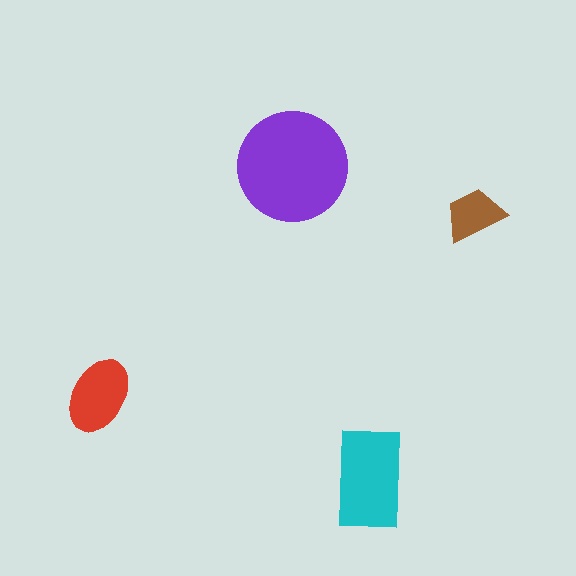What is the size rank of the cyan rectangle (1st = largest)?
2nd.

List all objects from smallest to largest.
The brown trapezoid, the red ellipse, the cyan rectangle, the purple circle.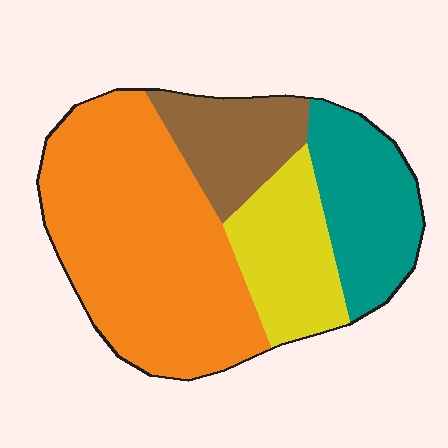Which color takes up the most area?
Orange, at roughly 50%.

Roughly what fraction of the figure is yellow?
Yellow covers roughly 15% of the figure.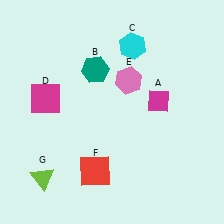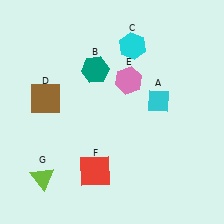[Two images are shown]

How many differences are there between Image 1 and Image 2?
There are 2 differences between the two images.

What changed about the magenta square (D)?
In Image 1, D is magenta. In Image 2, it changed to brown.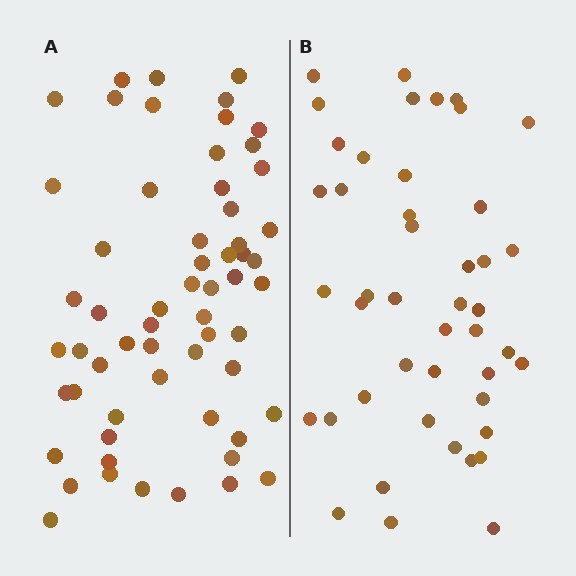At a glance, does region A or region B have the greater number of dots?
Region A (the left region) has more dots.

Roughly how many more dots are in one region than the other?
Region A has approximately 15 more dots than region B.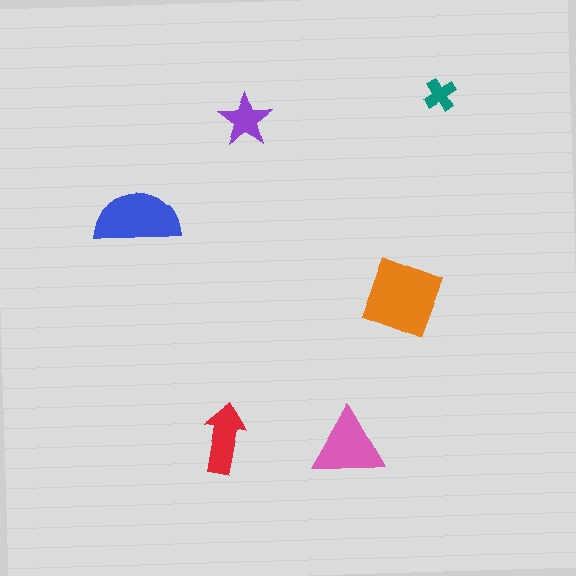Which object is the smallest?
The teal cross.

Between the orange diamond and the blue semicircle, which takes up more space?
The orange diamond.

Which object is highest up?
The teal cross is topmost.